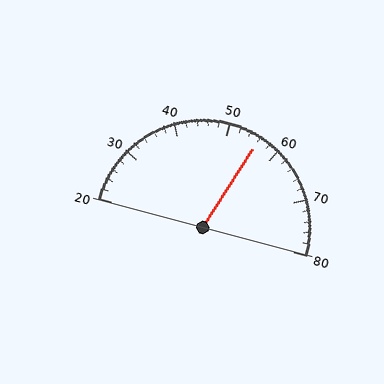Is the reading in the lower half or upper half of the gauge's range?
The reading is in the upper half of the range (20 to 80).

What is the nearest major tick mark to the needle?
The nearest major tick mark is 60.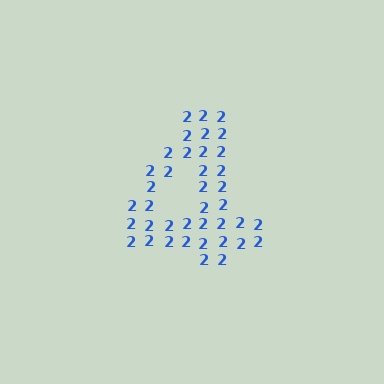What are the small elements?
The small elements are digit 2's.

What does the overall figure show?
The overall figure shows the digit 4.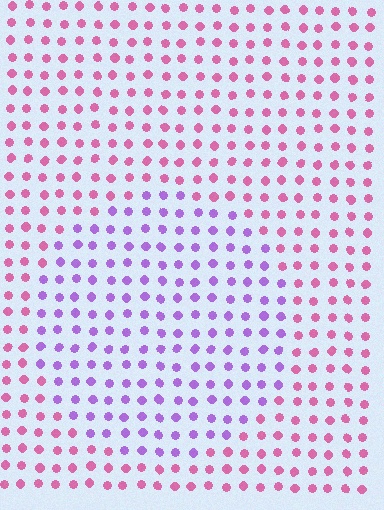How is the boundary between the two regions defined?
The boundary is defined purely by a slight shift in hue (about 50 degrees). Spacing, size, and orientation are identical on both sides.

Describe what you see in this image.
The image is filled with small pink elements in a uniform arrangement. A circle-shaped region is visible where the elements are tinted to a slightly different hue, forming a subtle color boundary.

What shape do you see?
I see a circle.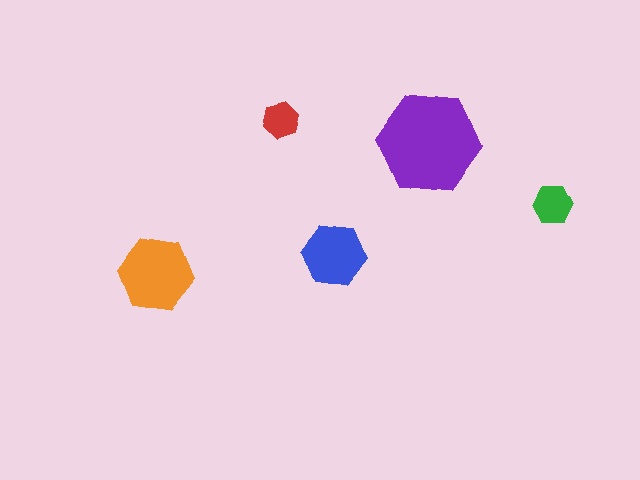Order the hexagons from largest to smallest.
the purple one, the orange one, the blue one, the green one, the red one.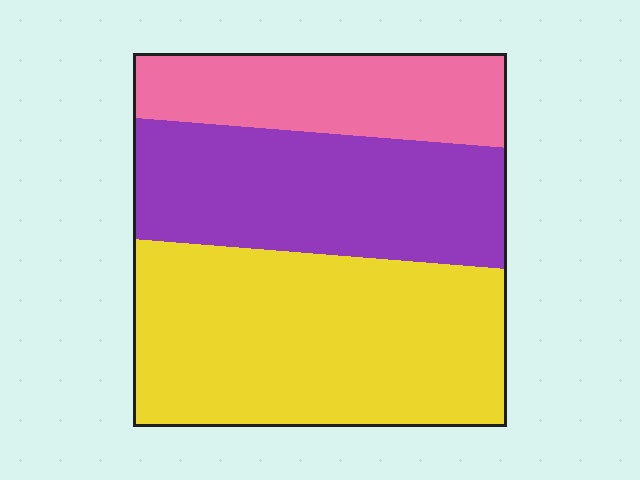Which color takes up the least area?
Pink, at roughly 20%.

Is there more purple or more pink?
Purple.